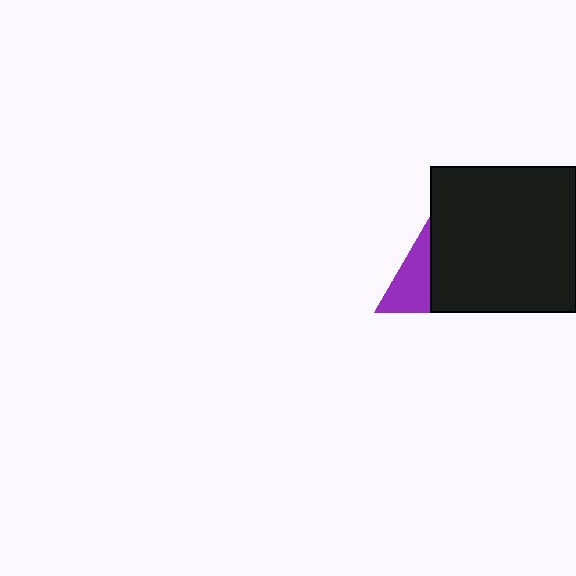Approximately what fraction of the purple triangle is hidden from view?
Roughly 64% of the purple triangle is hidden behind the black square.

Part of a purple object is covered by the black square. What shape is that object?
It is a triangle.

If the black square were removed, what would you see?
You would see the complete purple triangle.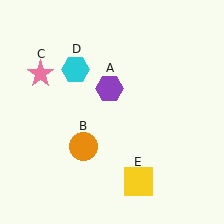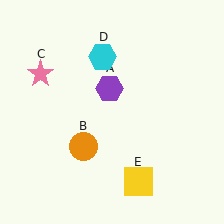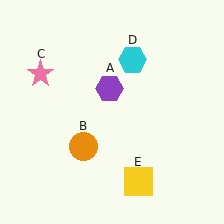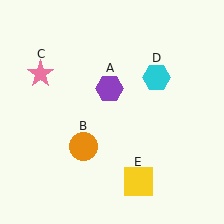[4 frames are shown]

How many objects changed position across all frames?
1 object changed position: cyan hexagon (object D).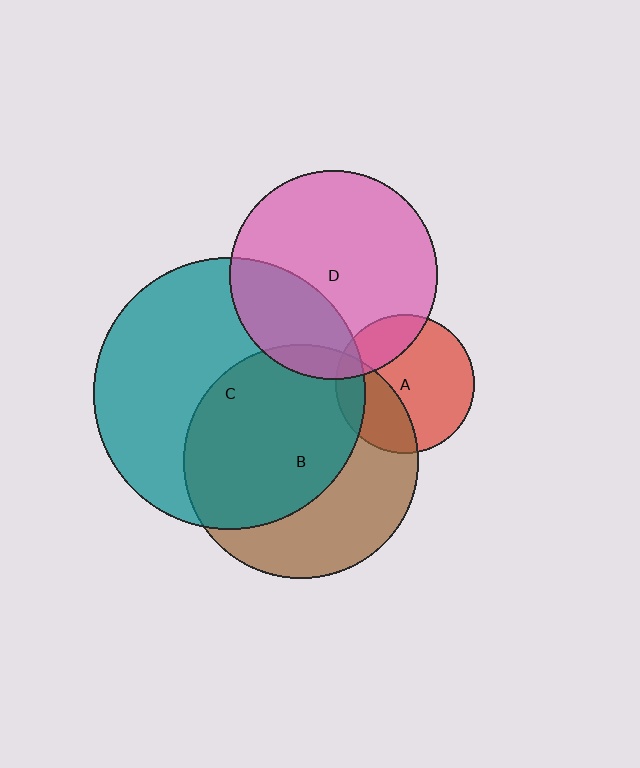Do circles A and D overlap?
Yes.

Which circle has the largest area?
Circle C (teal).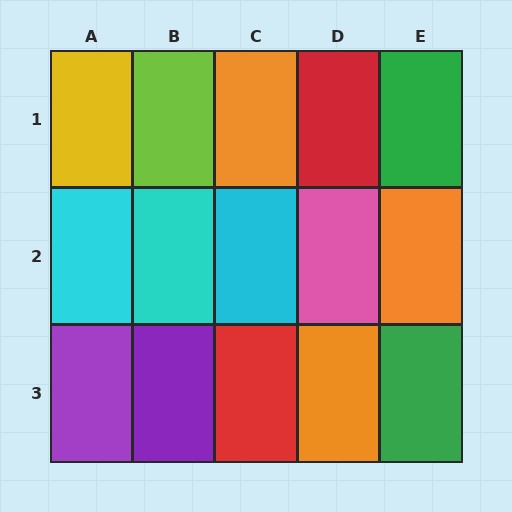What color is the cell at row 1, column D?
Red.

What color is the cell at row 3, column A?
Purple.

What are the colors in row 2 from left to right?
Cyan, cyan, cyan, pink, orange.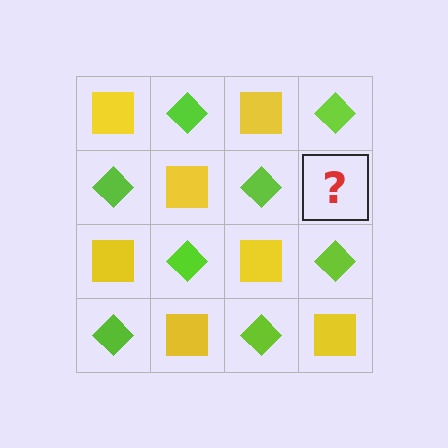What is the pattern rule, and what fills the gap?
The rule is that it alternates yellow square and lime diamond in a checkerboard pattern. The gap should be filled with a yellow square.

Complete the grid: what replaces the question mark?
The question mark should be replaced with a yellow square.